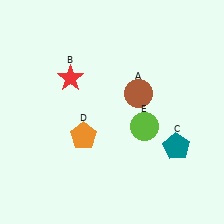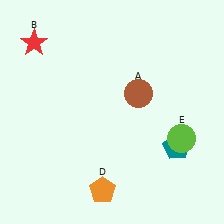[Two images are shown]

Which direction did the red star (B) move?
The red star (B) moved left.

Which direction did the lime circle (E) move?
The lime circle (E) moved right.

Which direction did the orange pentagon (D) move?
The orange pentagon (D) moved down.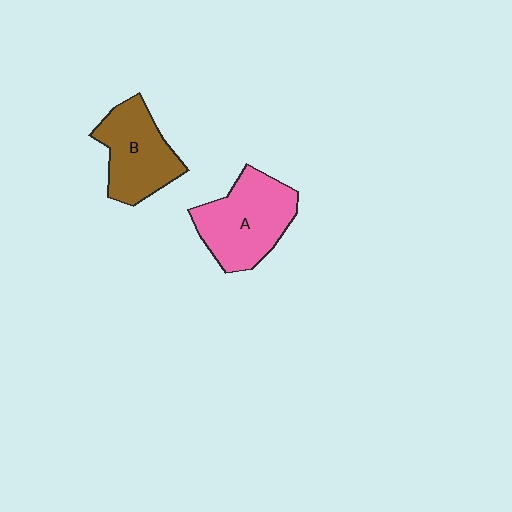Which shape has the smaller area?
Shape B (brown).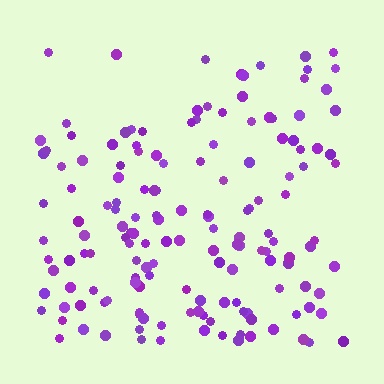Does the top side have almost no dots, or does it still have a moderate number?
Still a moderate number, just noticeably fewer than the bottom.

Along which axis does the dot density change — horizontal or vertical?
Vertical.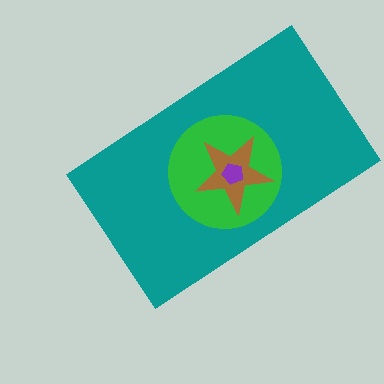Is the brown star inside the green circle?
Yes.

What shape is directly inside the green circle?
The brown star.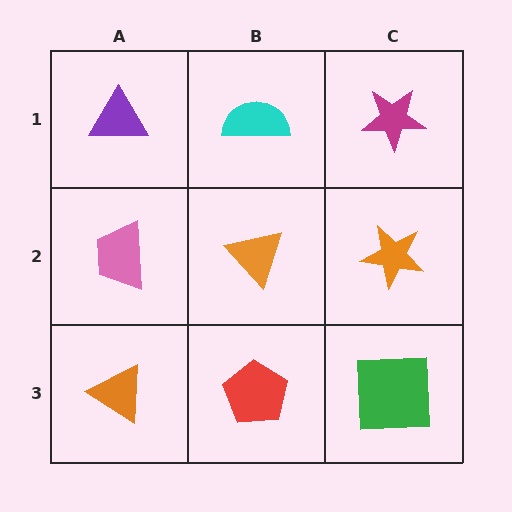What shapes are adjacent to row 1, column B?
An orange triangle (row 2, column B), a purple triangle (row 1, column A), a magenta star (row 1, column C).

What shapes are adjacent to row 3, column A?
A pink trapezoid (row 2, column A), a red pentagon (row 3, column B).